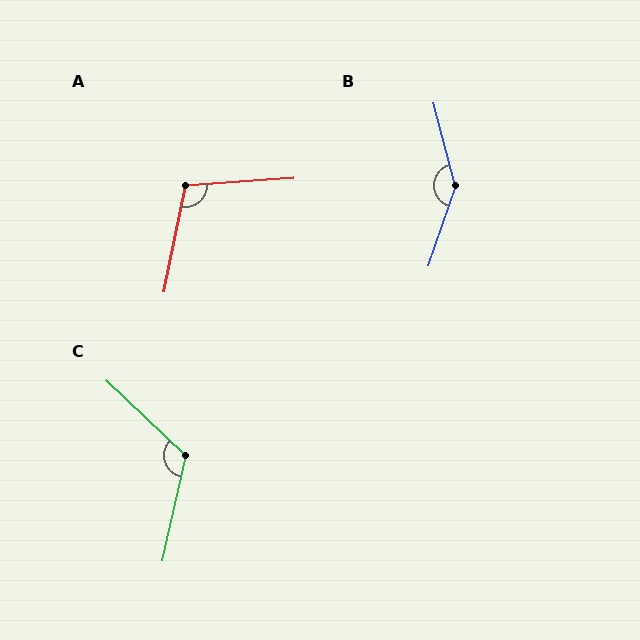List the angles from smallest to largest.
A (105°), C (121°), B (146°).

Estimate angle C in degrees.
Approximately 121 degrees.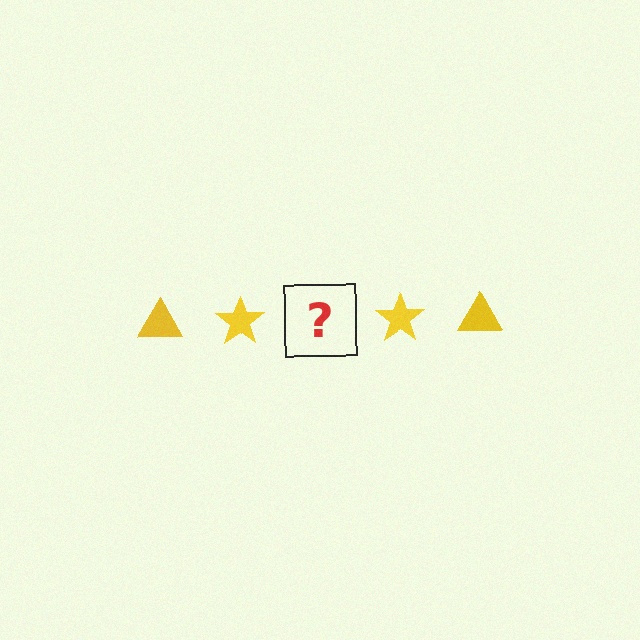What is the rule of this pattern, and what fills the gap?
The rule is that the pattern cycles through triangle, star shapes in yellow. The gap should be filled with a yellow triangle.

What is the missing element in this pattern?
The missing element is a yellow triangle.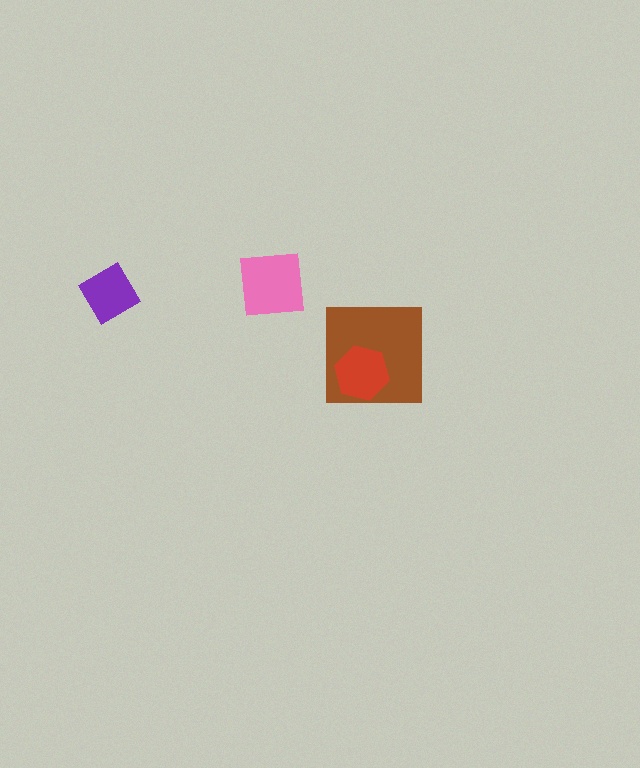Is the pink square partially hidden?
No, no other shape covers it.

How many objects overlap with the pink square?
0 objects overlap with the pink square.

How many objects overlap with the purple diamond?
0 objects overlap with the purple diamond.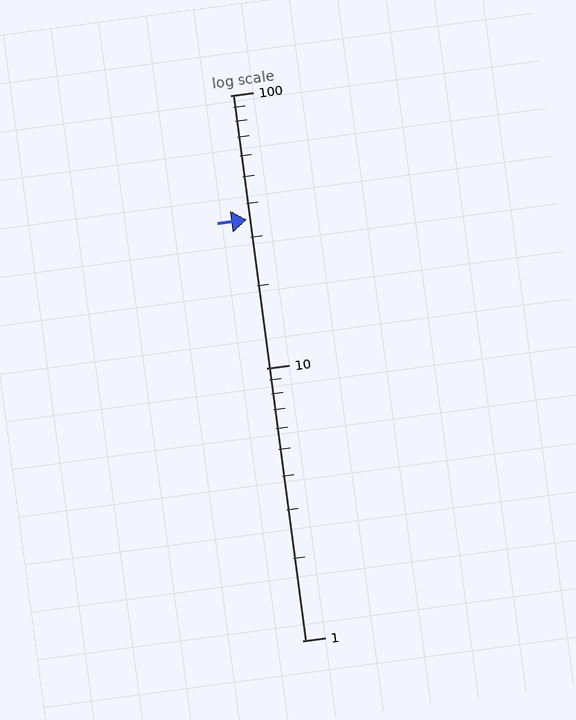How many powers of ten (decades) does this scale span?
The scale spans 2 decades, from 1 to 100.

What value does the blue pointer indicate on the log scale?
The pointer indicates approximately 35.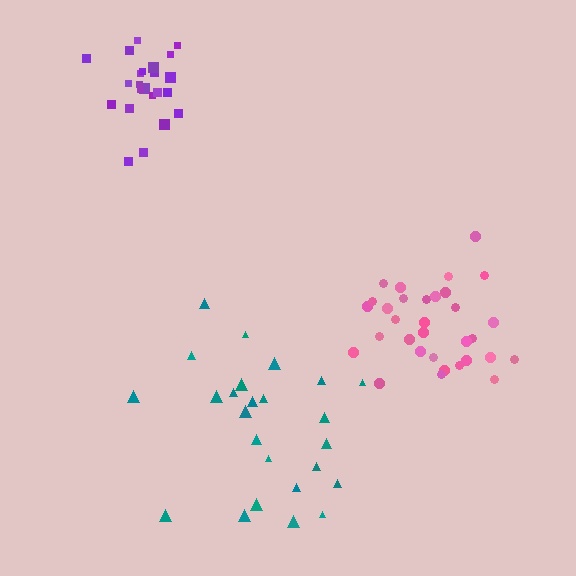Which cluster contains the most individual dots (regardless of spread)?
Pink (32).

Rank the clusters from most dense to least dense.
purple, pink, teal.